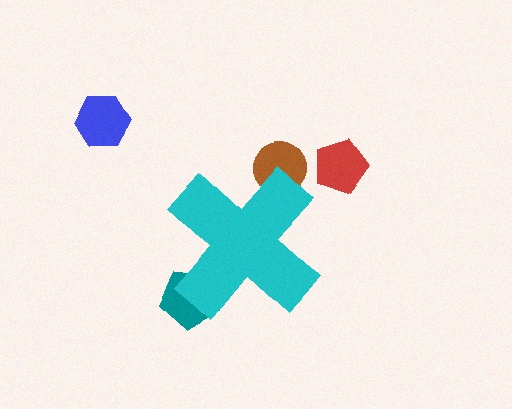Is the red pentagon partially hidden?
No, the red pentagon is fully visible.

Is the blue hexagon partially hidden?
No, the blue hexagon is fully visible.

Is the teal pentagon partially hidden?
Yes, the teal pentagon is partially hidden behind the cyan cross.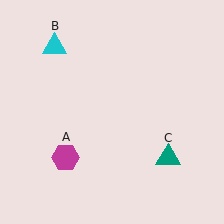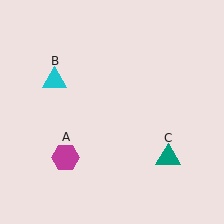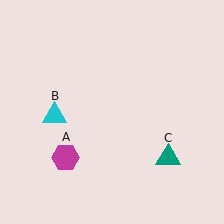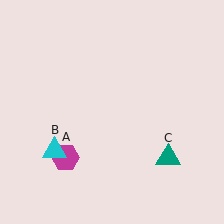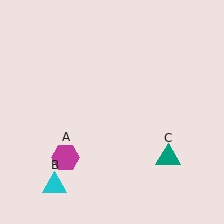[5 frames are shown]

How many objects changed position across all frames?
1 object changed position: cyan triangle (object B).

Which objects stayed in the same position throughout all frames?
Magenta hexagon (object A) and teal triangle (object C) remained stationary.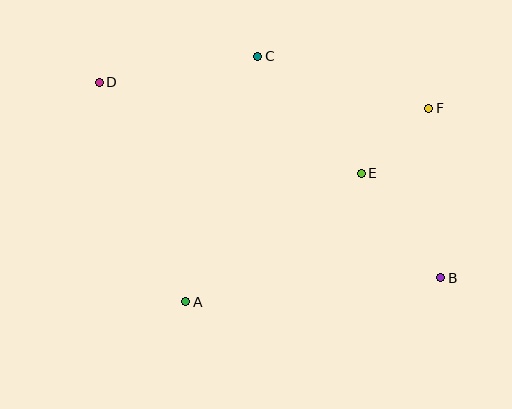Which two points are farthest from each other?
Points B and D are farthest from each other.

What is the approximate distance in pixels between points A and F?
The distance between A and F is approximately 311 pixels.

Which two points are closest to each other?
Points E and F are closest to each other.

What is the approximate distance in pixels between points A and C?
The distance between A and C is approximately 256 pixels.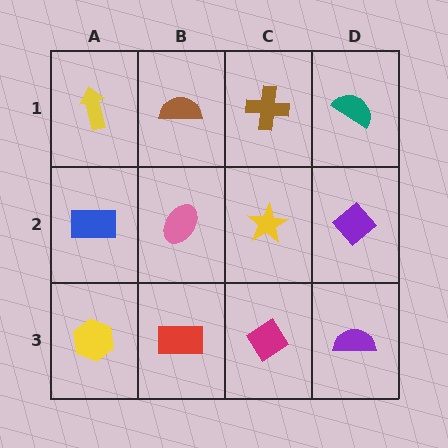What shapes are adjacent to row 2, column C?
A brown cross (row 1, column C), a magenta diamond (row 3, column C), a pink ellipse (row 2, column B), a purple diamond (row 2, column D).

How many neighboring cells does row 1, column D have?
2.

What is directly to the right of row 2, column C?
A purple diamond.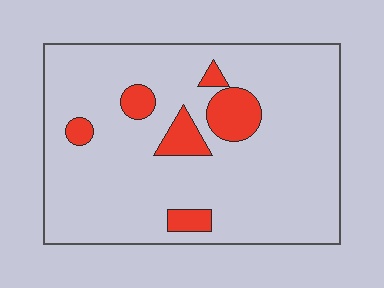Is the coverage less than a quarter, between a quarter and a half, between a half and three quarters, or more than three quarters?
Less than a quarter.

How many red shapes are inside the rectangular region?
6.